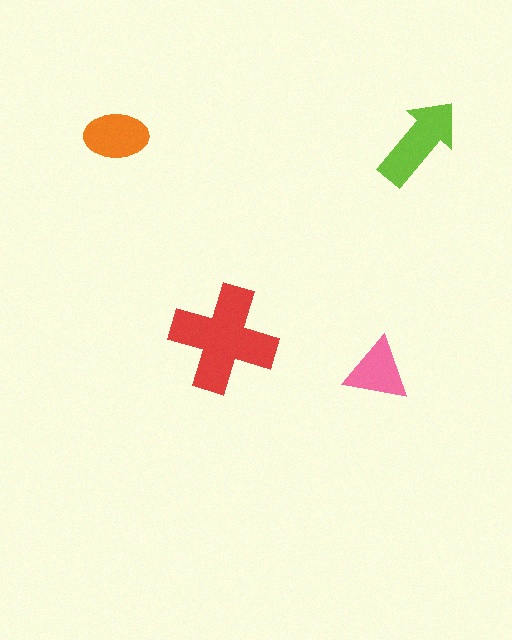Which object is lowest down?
The pink triangle is bottommost.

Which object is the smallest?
The pink triangle.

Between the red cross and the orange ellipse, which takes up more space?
The red cross.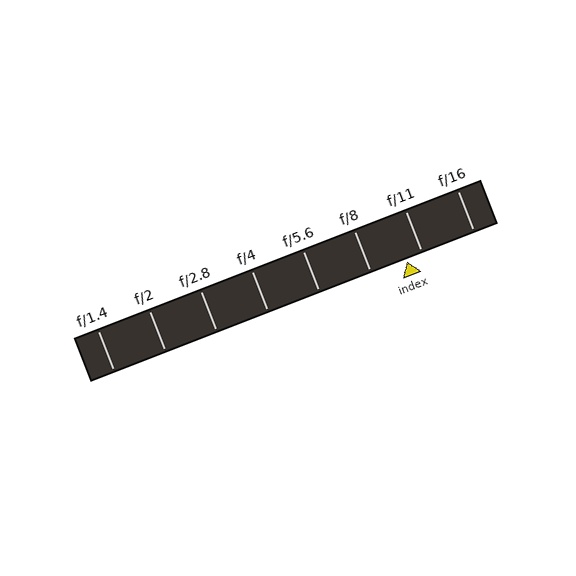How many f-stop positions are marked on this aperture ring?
There are 8 f-stop positions marked.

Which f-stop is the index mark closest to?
The index mark is closest to f/11.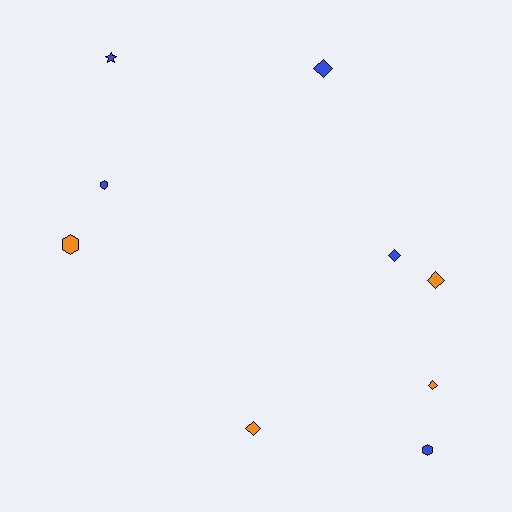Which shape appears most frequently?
Diamond, with 5 objects.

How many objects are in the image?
There are 9 objects.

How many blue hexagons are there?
There are 2 blue hexagons.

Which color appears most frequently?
Blue, with 5 objects.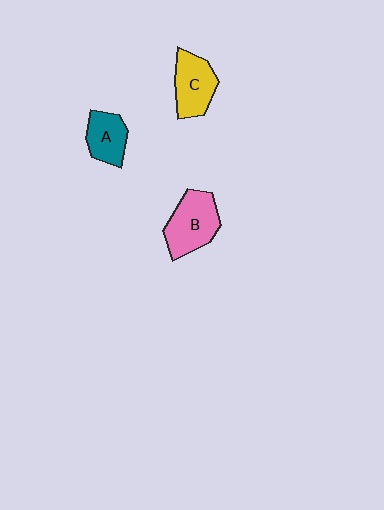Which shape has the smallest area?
Shape A (teal).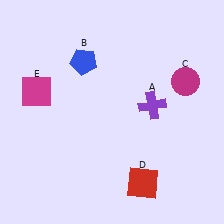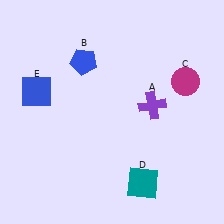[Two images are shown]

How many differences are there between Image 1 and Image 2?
There are 2 differences between the two images.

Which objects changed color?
D changed from red to teal. E changed from magenta to blue.